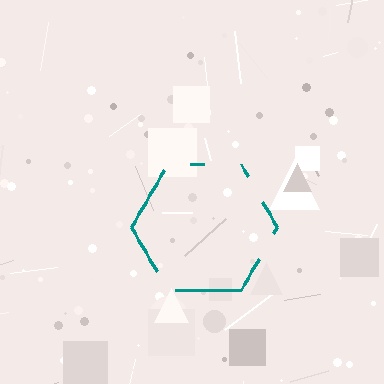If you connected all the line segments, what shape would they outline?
They would outline a hexagon.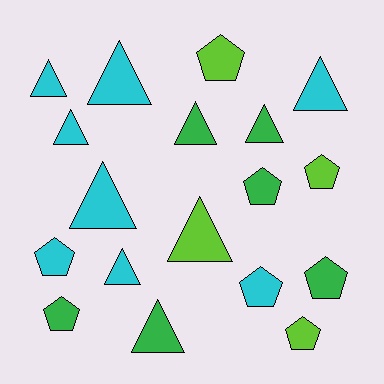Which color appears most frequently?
Cyan, with 8 objects.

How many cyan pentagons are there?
There are 2 cyan pentagons.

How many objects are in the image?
There are 18 objects.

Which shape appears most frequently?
Triangle, with 10 objects.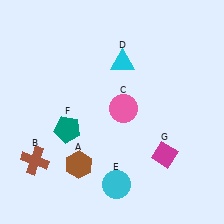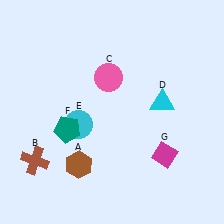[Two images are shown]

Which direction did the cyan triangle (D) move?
The cyan triangle (D) moved down.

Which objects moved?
The objects that moved are: the pink circle (C), the cyan triangle (D), the cyan circle (E).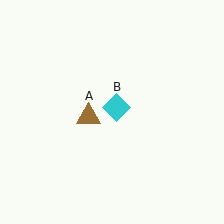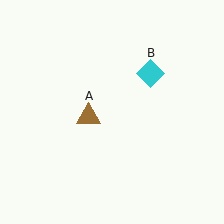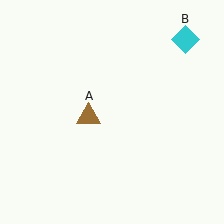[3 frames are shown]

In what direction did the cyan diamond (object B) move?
The cyan diamond (object B) moved up and to the right.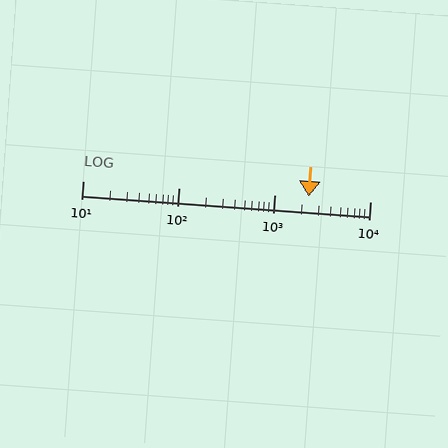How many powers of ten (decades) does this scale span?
The scale spans 3 decades, from 10 to 10000.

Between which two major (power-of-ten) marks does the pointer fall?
The pointer is between 1000 and 10000.